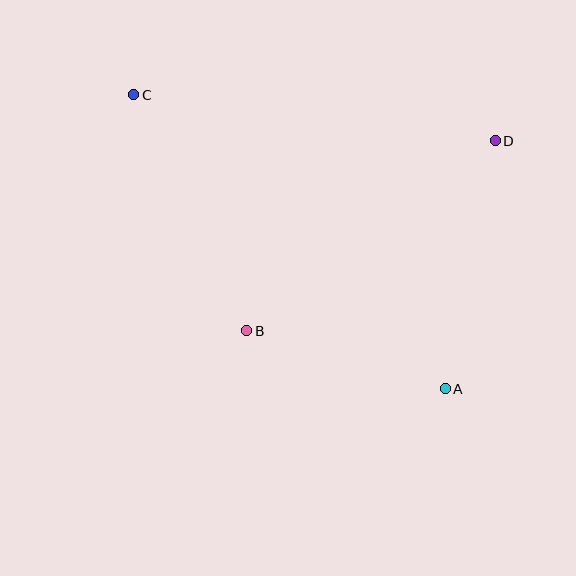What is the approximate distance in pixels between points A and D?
The distance between A and D is approximately 253 pixels.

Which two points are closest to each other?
Points A and B are closest to each other.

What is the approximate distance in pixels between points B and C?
The distance between B and C is approximately 262 pixels.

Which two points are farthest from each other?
Points A and C are farthest from each other.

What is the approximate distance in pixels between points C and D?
The distance between C and D is approximately 365 pixels.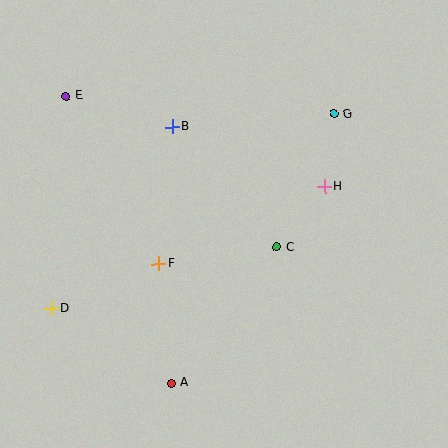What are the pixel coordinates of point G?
Point G is at (334, 114).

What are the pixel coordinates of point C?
Point C is at (277, 247).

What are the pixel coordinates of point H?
Point H is at (324, 187).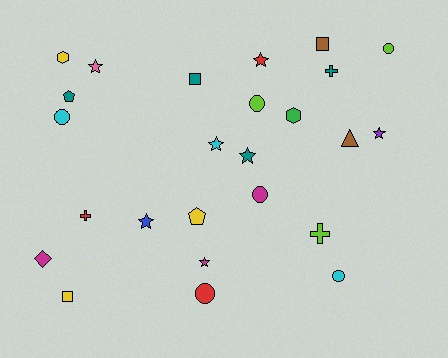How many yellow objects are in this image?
There are 3 yellow objects.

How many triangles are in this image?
There is 1 triangle.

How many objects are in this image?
There are 25 objects.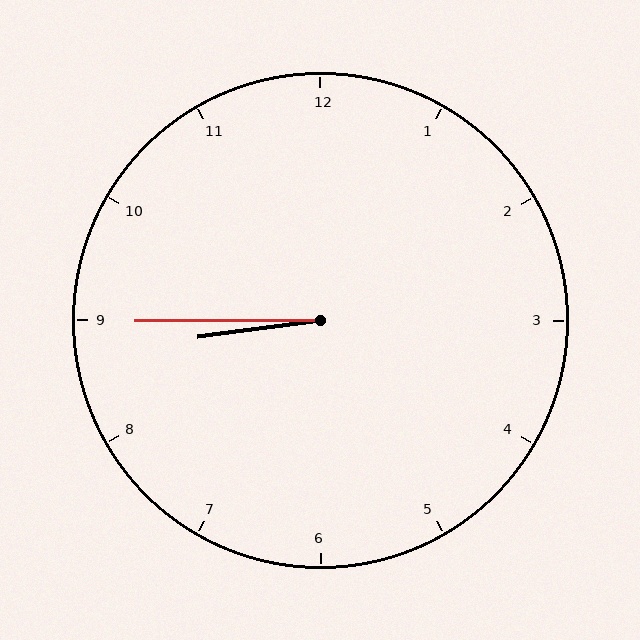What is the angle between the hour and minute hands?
Approximately 8 degrees.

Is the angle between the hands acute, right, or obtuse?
It is acute.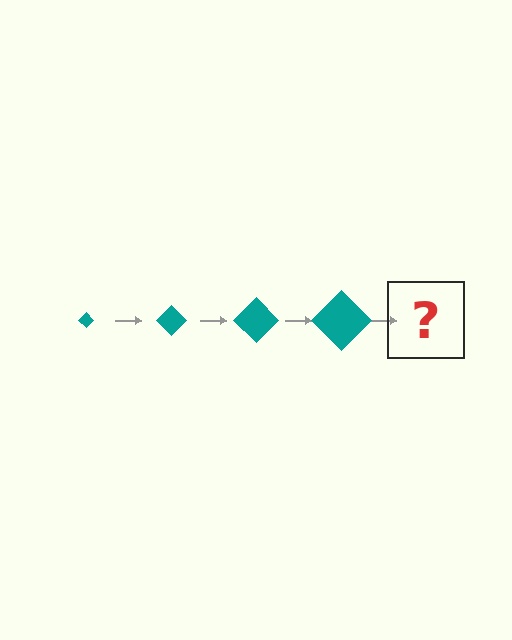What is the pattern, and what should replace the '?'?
The pattern is that the diamond gets progressively larger each step. The '?' should be a teal diamond, larger than the previous one.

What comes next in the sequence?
The next element should be a teal diamond, larger than the previous one.